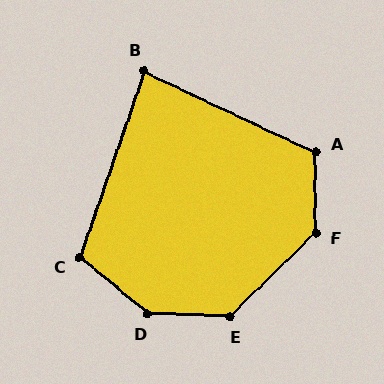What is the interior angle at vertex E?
Approximately 134 degrees (obtuse).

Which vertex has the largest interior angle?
D, at approximately 142 degrees.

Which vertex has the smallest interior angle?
B, at approximately 84 degrees.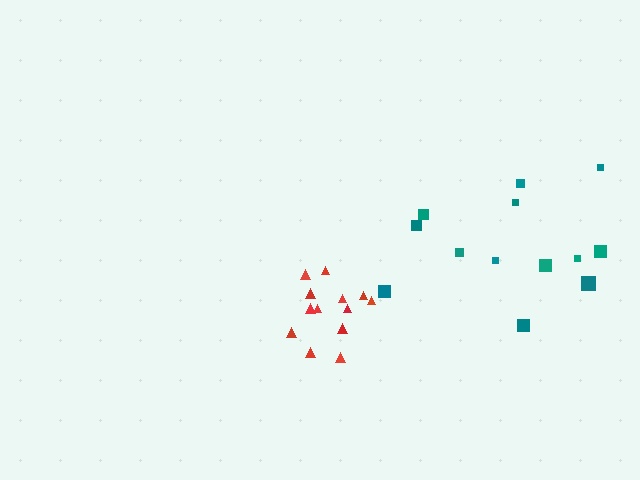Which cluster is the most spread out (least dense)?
Teal.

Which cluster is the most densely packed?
Red.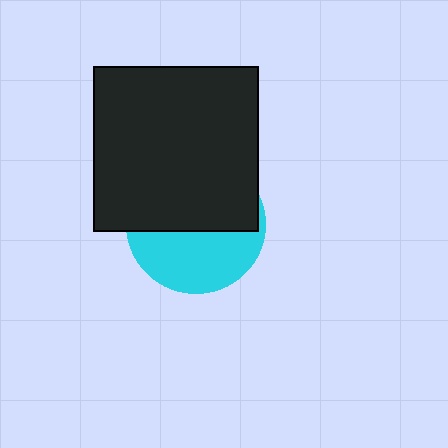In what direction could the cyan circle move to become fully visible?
The cyan circle could move down. That would shift it out from behind the black square entirely.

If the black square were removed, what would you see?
You would see the complete cyan circle.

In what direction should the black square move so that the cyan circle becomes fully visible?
The black square should move up. That is the shortest direction to clear the overlap and leave the cyan circle fully visible.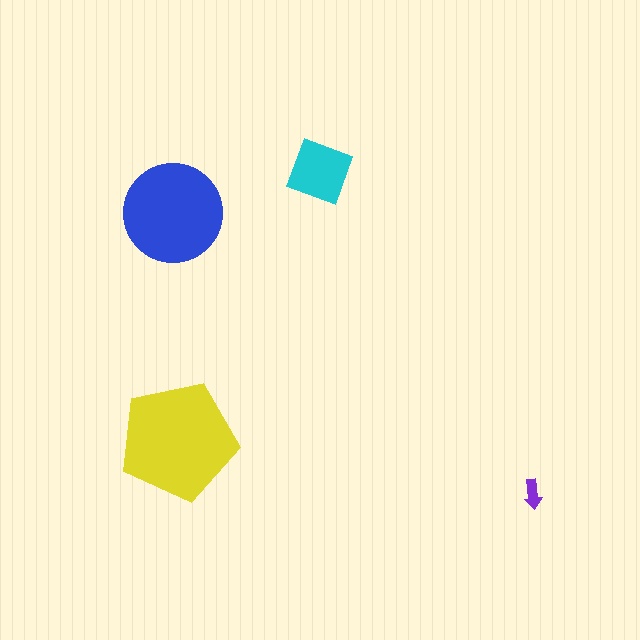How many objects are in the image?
There are 4 objects in the image.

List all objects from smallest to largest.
The purple arrow, the cyan square, the blue circle, the yellow pentagon.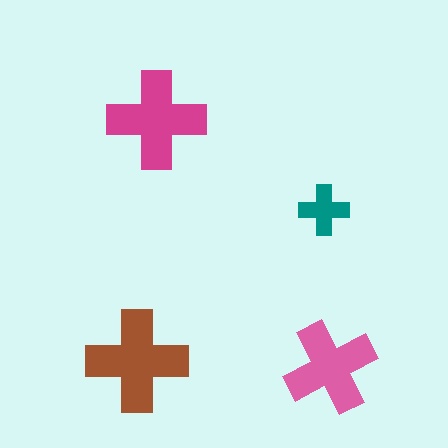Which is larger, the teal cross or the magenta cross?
The magenta one.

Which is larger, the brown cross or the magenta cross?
The brown one.